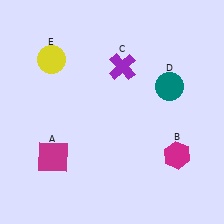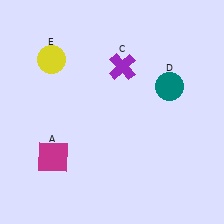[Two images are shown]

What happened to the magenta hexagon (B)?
The magenta hexagon (B) was removed in Image 2. It was in the bottom-right area of Image 1.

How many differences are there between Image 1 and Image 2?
There is 1 difference between the two images.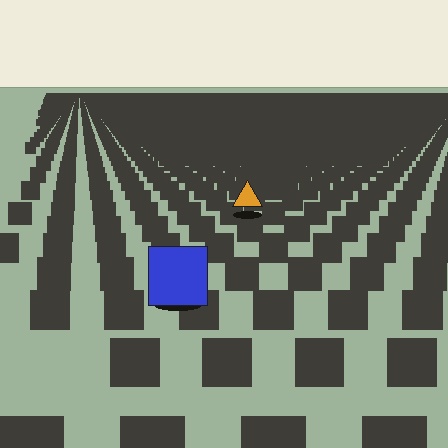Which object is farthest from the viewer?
The orange triangle is farthest from the viewer. It appears smaller and the ground texture around it is denser.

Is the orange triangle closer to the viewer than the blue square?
No. The blue square is closer — you can tell from the texture gradient: the ground texture is coarser near it.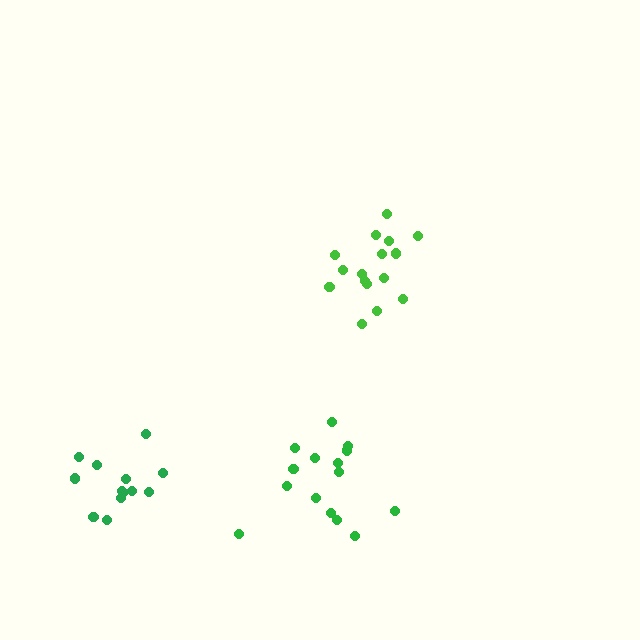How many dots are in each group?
Group 1: 16 dots, Group 2: 15 dots, Group 3: 13 dots (44 total).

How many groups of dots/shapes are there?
There are 3 groups.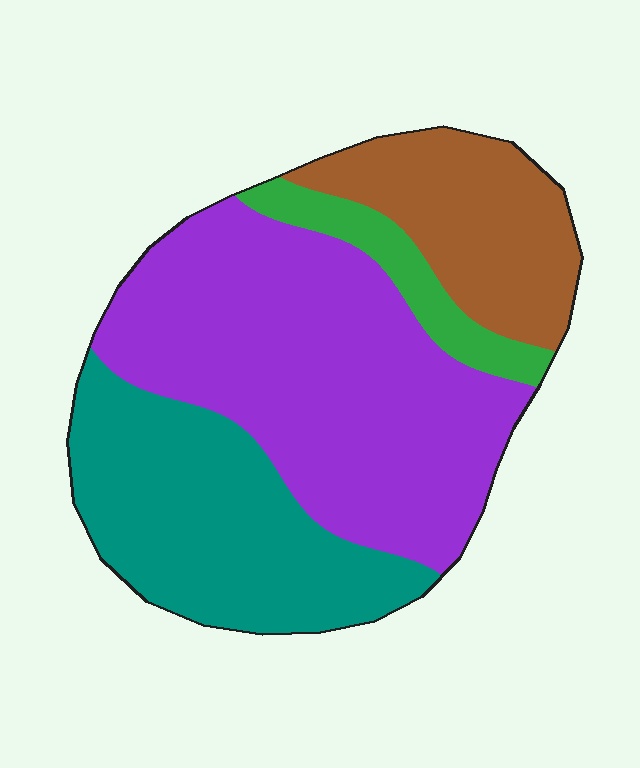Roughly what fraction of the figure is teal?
Teal covers 29% of the figure.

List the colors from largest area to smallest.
From largest to smallest: purple, teal, brown, green.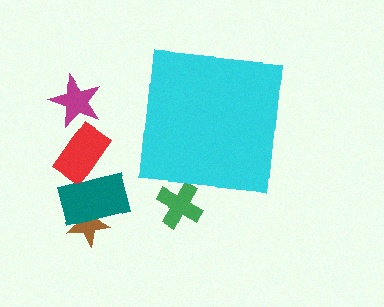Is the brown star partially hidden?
No, the brown star is fully visible.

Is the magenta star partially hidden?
No, the magenta star is fully visible.